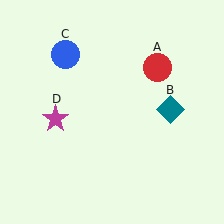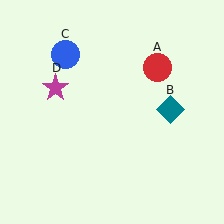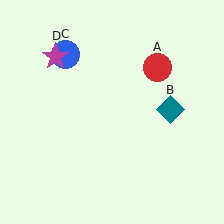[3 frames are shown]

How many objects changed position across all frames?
1 object changed position: magenta star (object D).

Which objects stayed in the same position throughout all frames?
Red circle (object A) and teal diamond (object B) and blue circle (object C) remained stationary.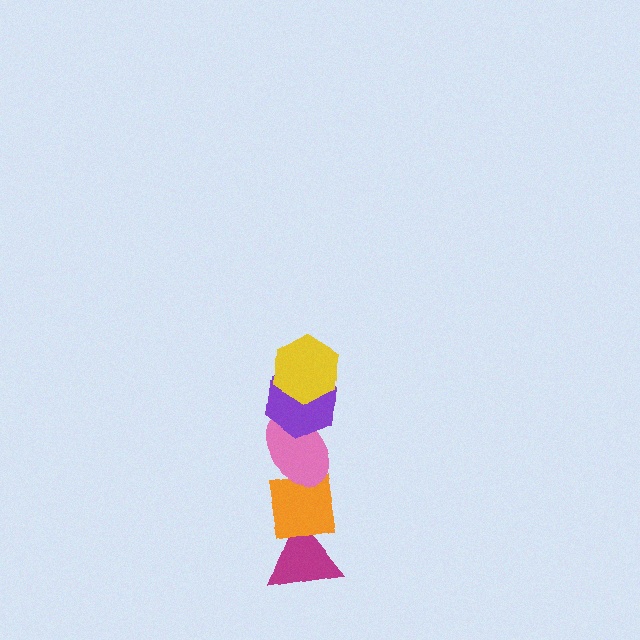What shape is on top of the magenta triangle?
The orange square is on top of the magenta triangle.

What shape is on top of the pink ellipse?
The purple hexagon is on top of the pink ellipse.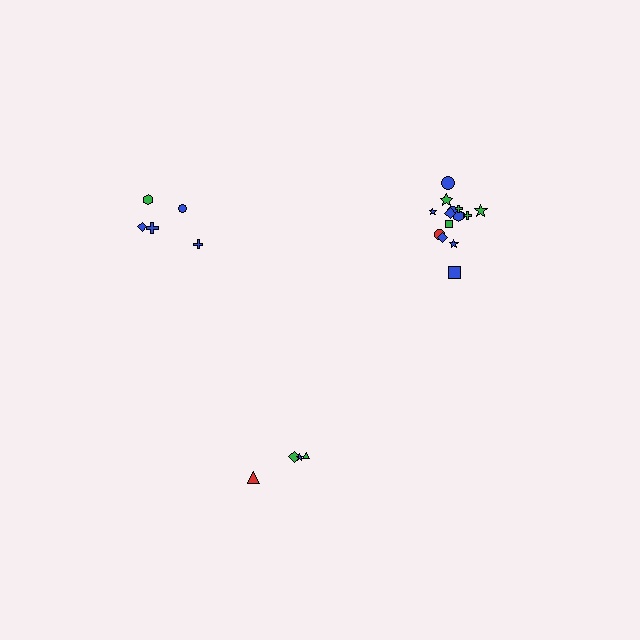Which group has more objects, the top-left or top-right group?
The top-right group.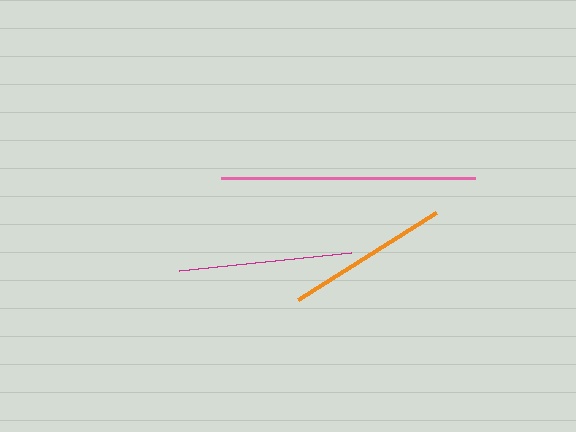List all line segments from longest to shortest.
From longest to shortest: pink, magenta, orange.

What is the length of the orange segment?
The orange segment is approximately 163 pixels long.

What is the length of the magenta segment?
The magenta segment is approximately 174 pixels long.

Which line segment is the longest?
The pink line is the longest at approximately 254 pixels.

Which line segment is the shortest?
The orange line is the shortest at approximately 163 pixels.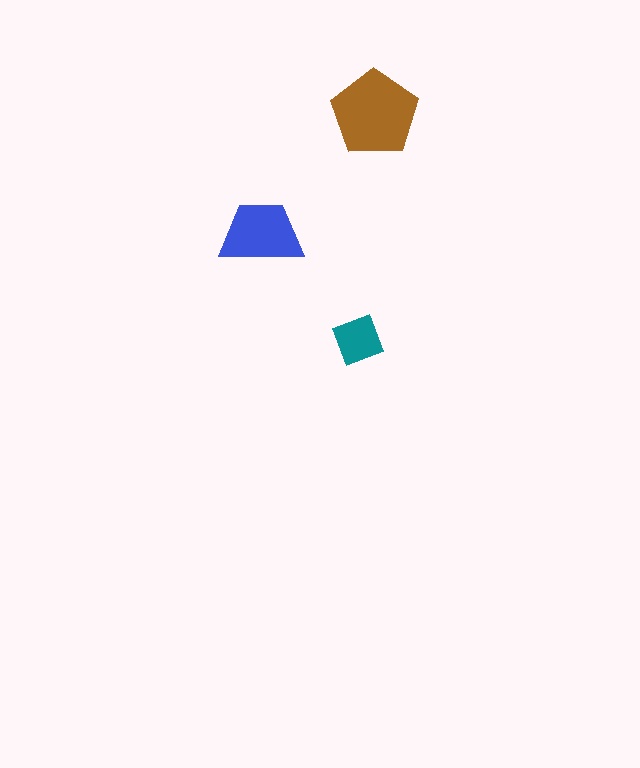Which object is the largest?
The brown pentagon.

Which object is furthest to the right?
The brown pentagon is rightmost.